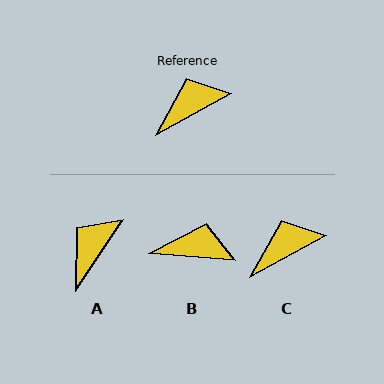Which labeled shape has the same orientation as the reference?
C.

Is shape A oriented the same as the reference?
No, it is off by about 29 degrees.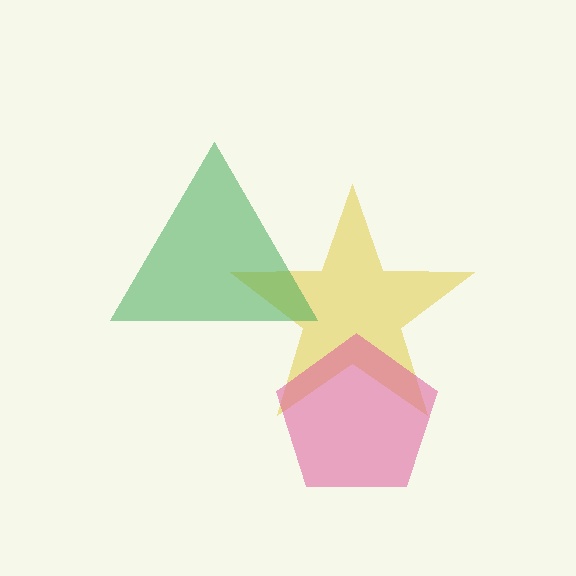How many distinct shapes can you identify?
There are 3 distinct shapes: a yellow star, a pink pentagon, a green triangle.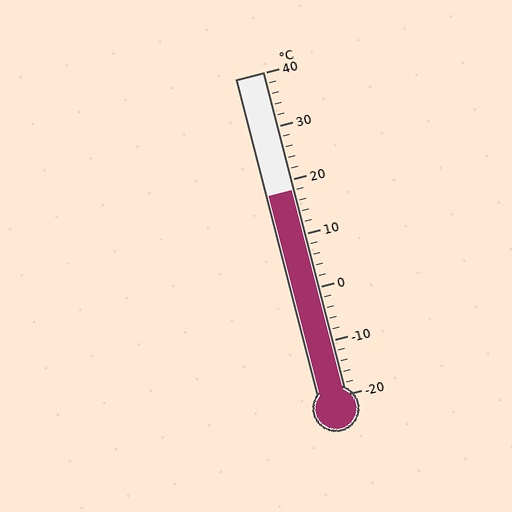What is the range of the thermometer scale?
The thermometer scale ranges from -20°C to 40°C.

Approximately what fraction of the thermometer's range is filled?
The thermometer is filled to approximately 65% of its range.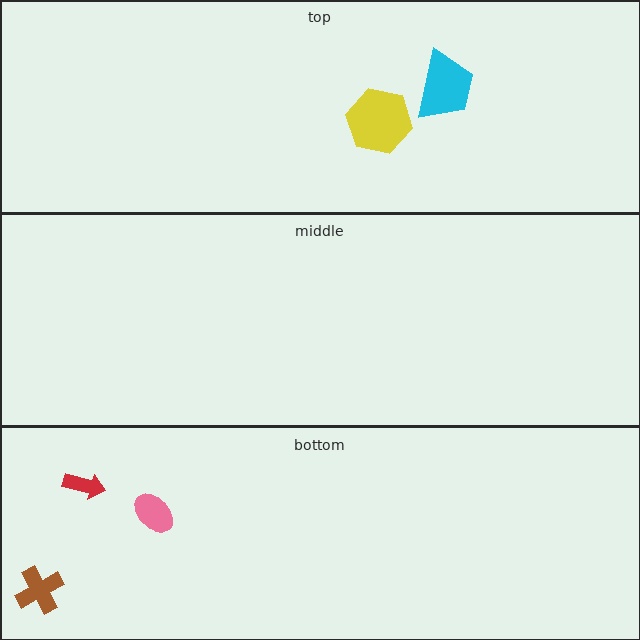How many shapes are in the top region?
2.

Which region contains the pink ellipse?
The bottom region.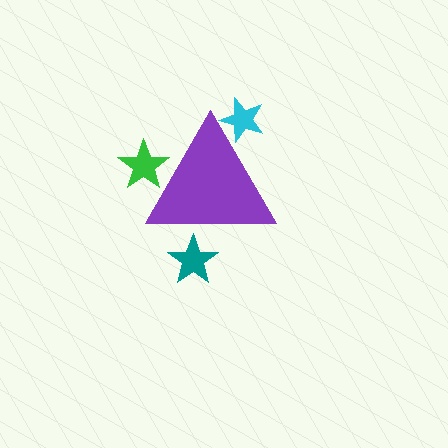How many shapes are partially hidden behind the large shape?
3 shapes are partially hidden.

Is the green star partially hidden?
Yes, the green star is partially hidden behind the purple triangle.